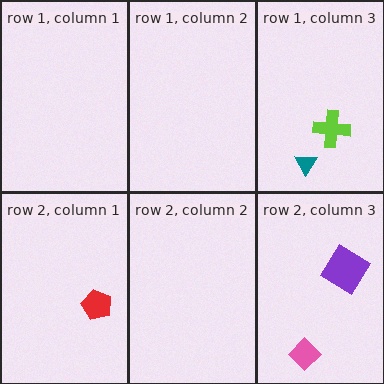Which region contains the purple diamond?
The row 2, column 3 region.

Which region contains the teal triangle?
The row 1, column 3 region.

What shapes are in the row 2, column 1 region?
The red pentagon.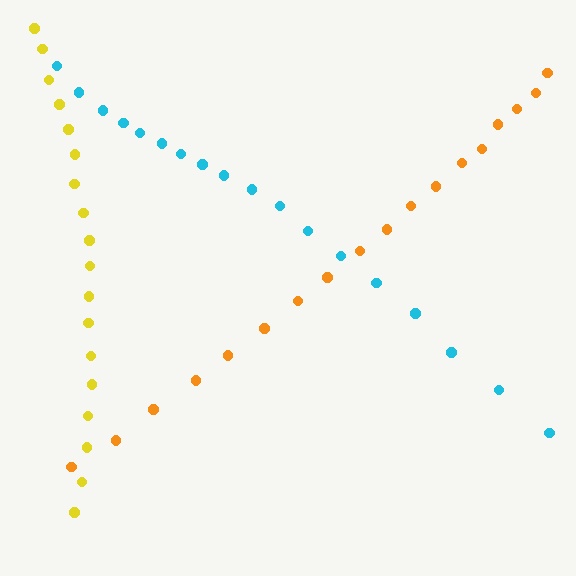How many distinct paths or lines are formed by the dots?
There are 3 distinct paths.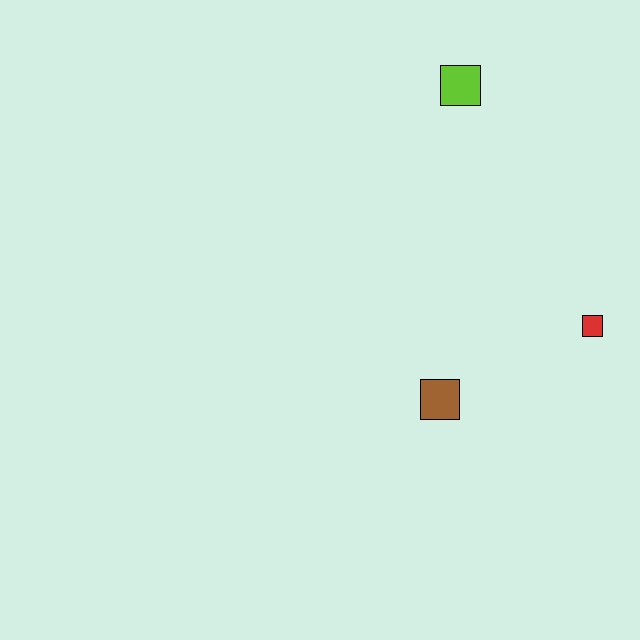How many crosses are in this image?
There are no crosses.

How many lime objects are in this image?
There is 1 lime object.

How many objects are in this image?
There are 3 objects.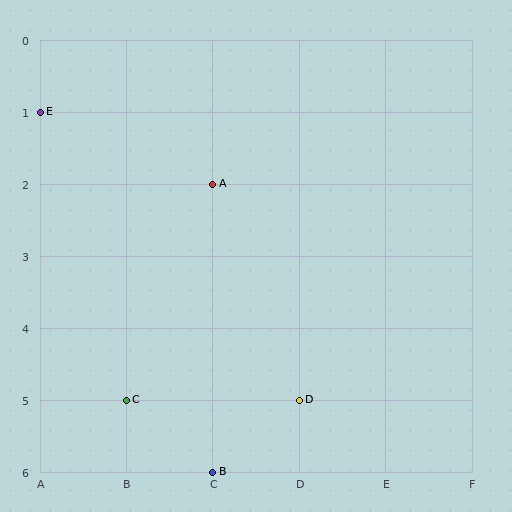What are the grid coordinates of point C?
Point C is at grid coordinates (B, 5).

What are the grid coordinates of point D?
Point D is at grid coordinates (D, 5).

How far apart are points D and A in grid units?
Points D and A are 1 column and 3 rows apart (about 3.2 grid units diagonally).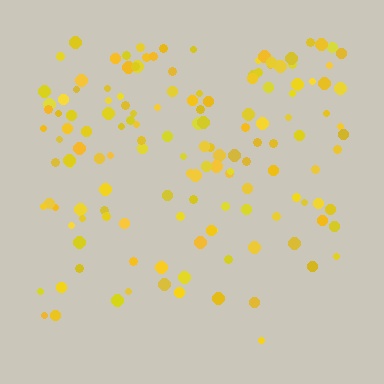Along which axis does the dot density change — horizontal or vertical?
Vertical.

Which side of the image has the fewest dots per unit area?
The bottom.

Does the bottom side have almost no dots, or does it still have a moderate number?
Still a moderate number, just noticeably fewer than the top.